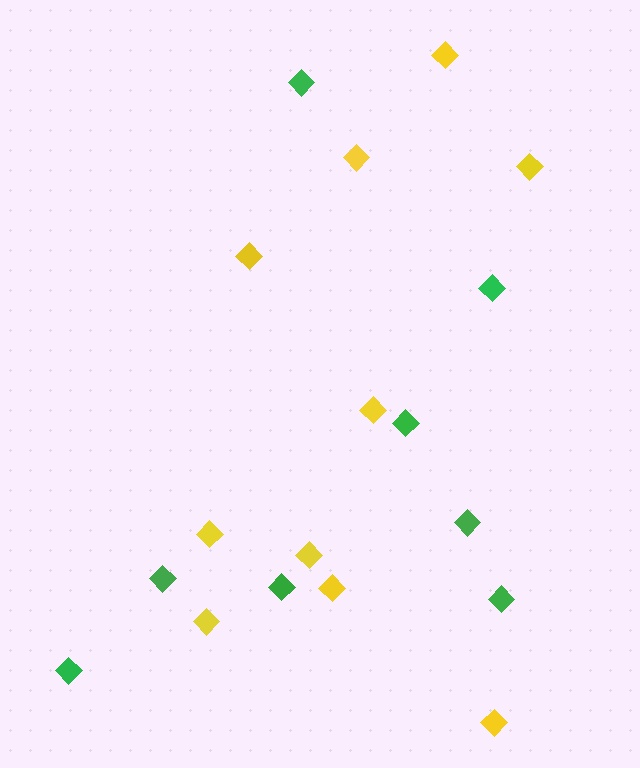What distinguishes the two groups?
There are 2 groups: one group of yellow diamonds (10) and one group of green diamonds (8).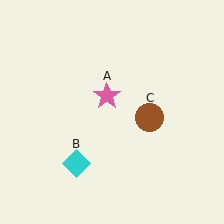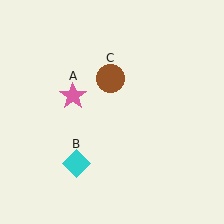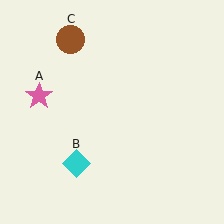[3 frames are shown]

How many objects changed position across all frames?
2 objects changed position: pink star (object A), brown circle (object C).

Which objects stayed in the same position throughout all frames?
Cyan diamond (object B) remained stationary.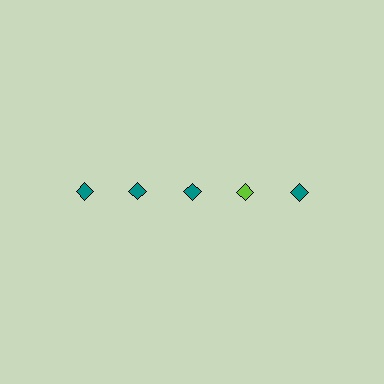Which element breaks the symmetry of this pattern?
The lime diamond in the top row, second from right column breaks the symmetry. All other shapes are teal diamonds.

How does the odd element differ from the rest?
It has a different color: lime instead of teal.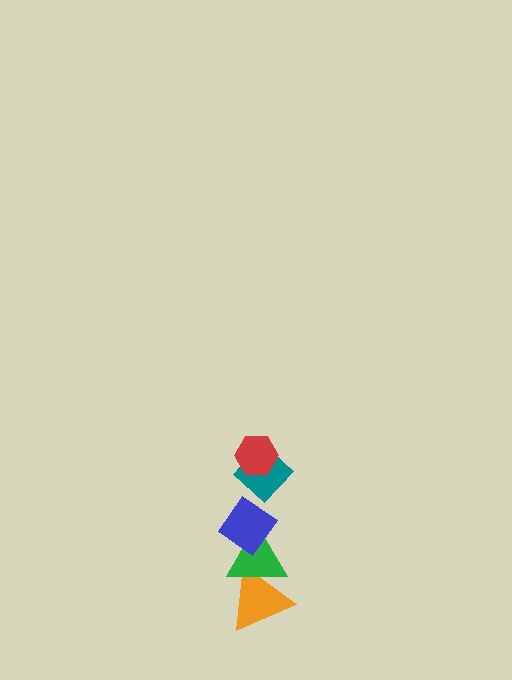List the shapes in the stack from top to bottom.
From top to bottom: the red hexagon, the teal diamond, the blue diamond, the green triangle, the orange triangle.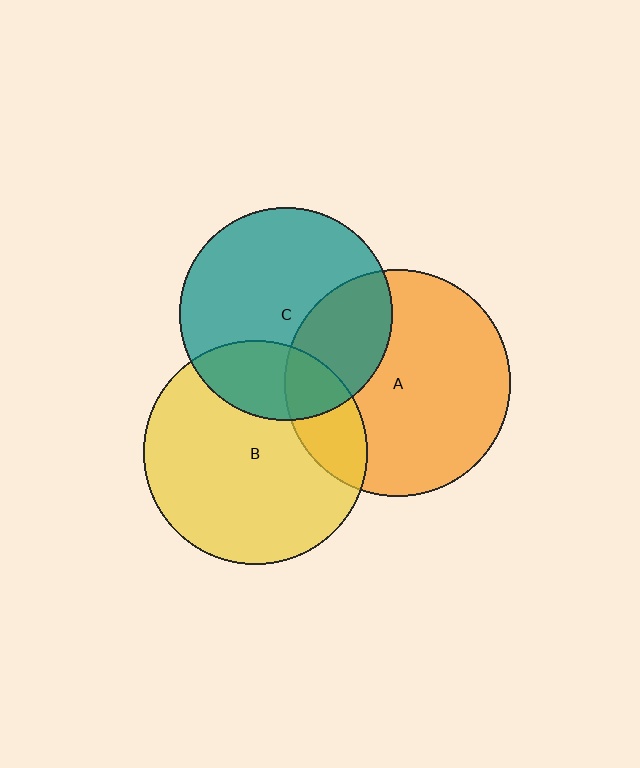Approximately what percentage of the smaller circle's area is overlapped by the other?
Approximately 30%.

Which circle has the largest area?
Circle A (orange).